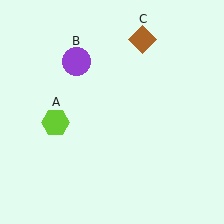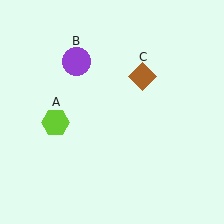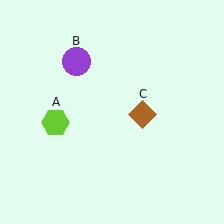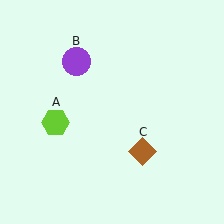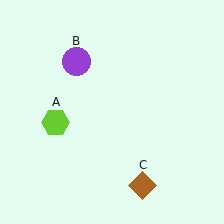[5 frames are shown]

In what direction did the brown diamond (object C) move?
The brown diamond (object C) moved down.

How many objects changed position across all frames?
1 object changed position: brown diamond (object C).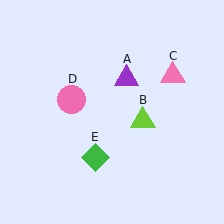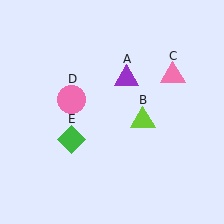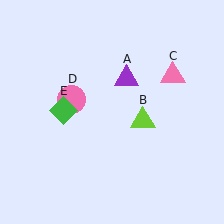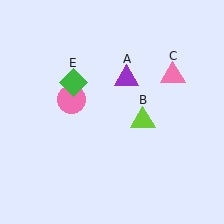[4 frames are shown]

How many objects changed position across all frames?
1 object changed position: green diamond (object E).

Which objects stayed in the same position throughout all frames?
Purple triangle (object A) and lime triangle (object B) and pink triangle (object C) and pink circle (object D) remained stationary.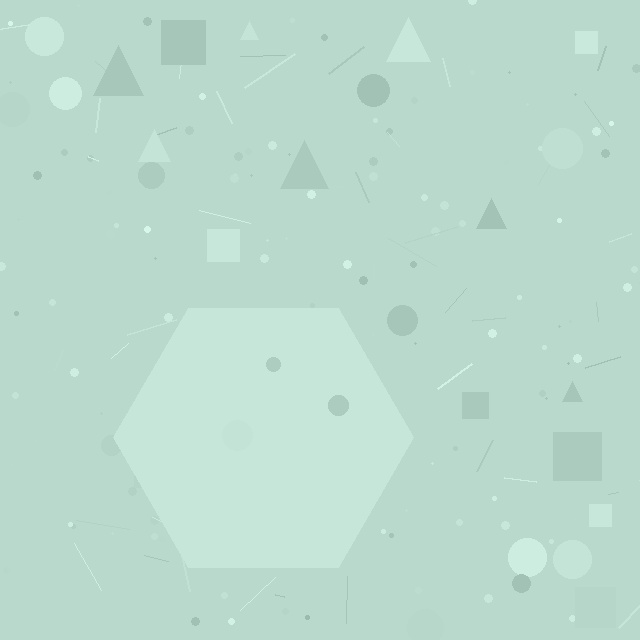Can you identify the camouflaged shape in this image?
The camouflaged shape is a hexagon.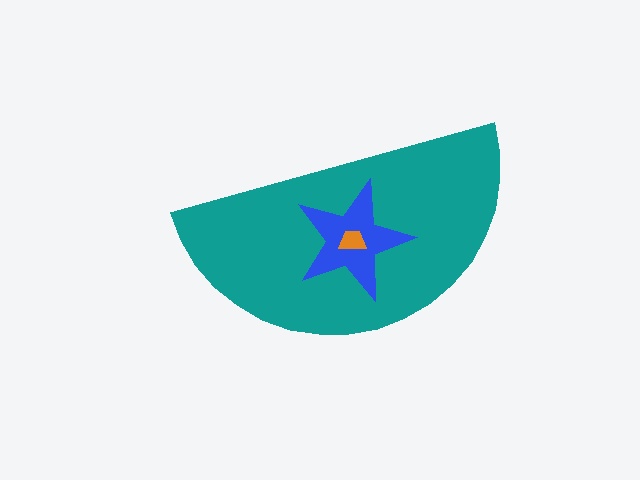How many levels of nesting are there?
3.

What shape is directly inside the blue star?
The orange trapezoid.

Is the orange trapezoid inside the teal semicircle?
Yes.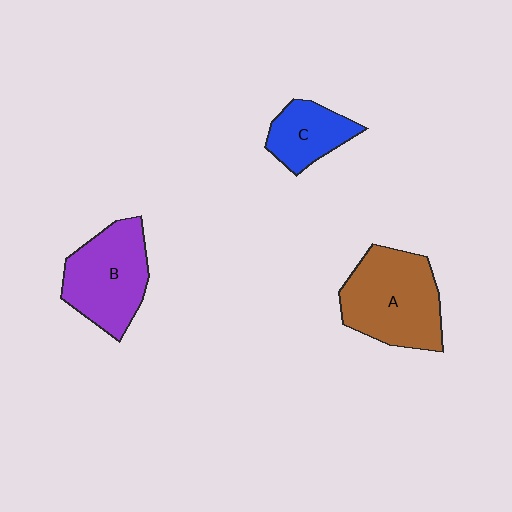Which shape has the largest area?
Shape A (brown).